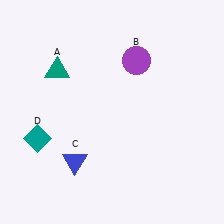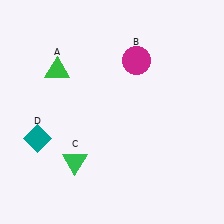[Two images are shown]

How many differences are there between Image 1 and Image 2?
There are 3 differences between the two images.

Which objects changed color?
A changed from teal to green. B changed from purple to magenta. C changed from blue to green.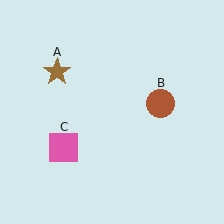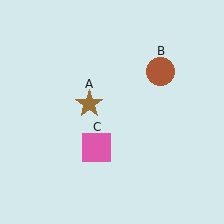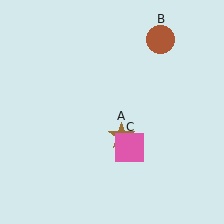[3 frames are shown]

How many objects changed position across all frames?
3 objects changed position: brown star (object A), brown circle (object B), pink square (object C).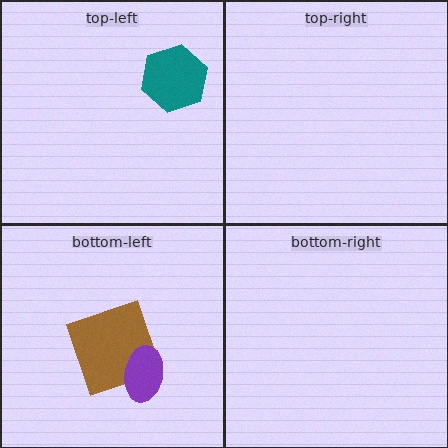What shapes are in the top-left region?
The teal hexagon.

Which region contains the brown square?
The bottom-left region.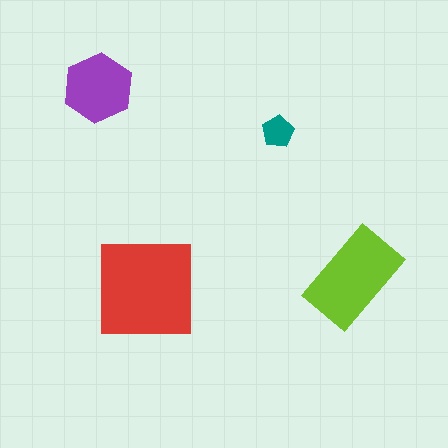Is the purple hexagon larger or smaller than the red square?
Smaller.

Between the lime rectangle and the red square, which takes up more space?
The red square.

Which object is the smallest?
The teal pentagon.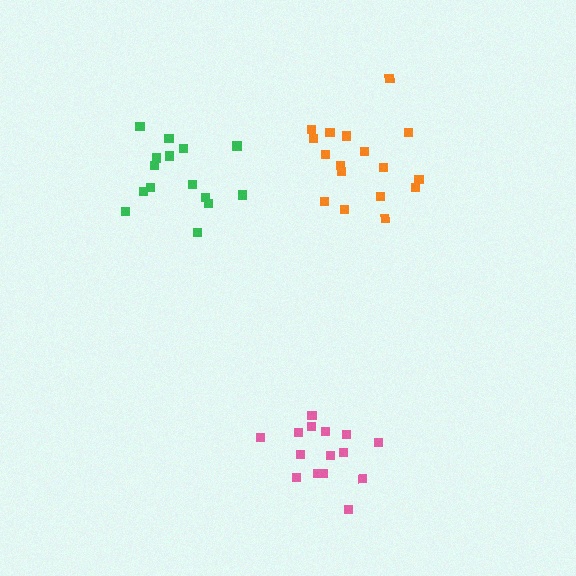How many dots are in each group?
Group 1: 17 dots, Group 2: 15 dots, Group 3: 16 dots (48 total).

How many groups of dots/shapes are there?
There are 3 groups.